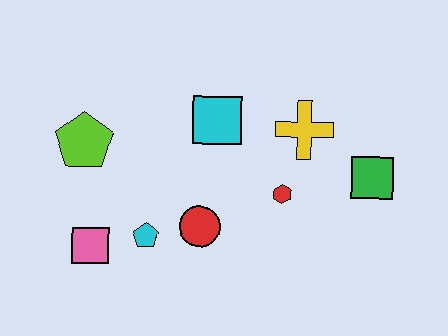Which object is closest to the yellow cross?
The red hexagon is closest to the yellow cross.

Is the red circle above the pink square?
Yes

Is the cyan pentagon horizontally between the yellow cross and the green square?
No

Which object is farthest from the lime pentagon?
The green square is farthest from the lime pentagon.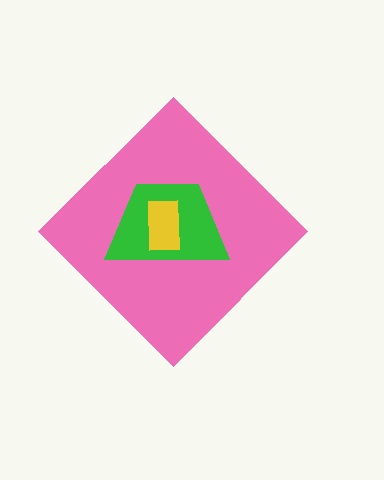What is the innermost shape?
The yellow rectangle.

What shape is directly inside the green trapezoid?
The yellow rectangle.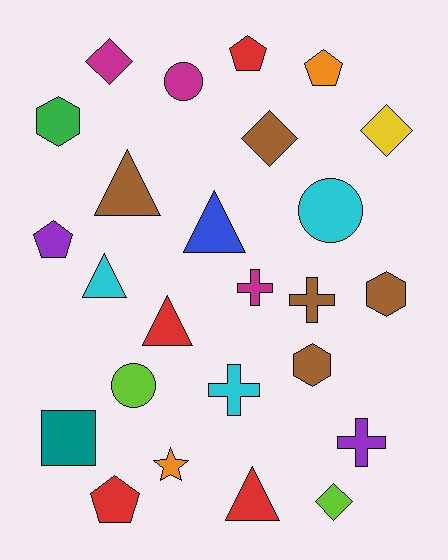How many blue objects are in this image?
There is 1 blue object.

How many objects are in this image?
There are 25 objects.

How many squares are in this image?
There is 1 square.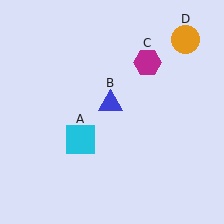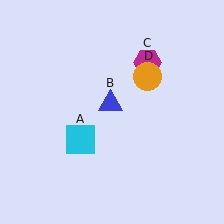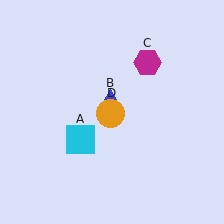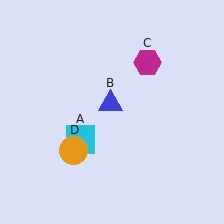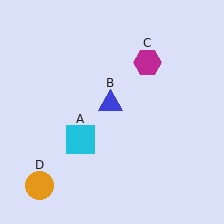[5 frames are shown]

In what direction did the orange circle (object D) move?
The orange circle (object D) moved down and to the left.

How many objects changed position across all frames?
1 object changed position: orange circle (object D).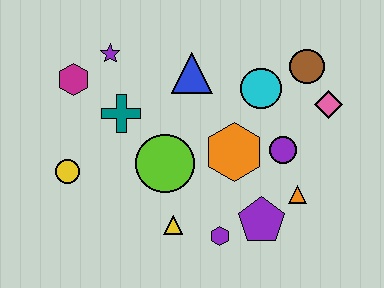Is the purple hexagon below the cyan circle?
Yes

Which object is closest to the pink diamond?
The brown circle is closest to the pink diamond.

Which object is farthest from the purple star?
The orange triangle is farthest from the purple star.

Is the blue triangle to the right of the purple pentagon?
No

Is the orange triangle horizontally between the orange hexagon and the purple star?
No